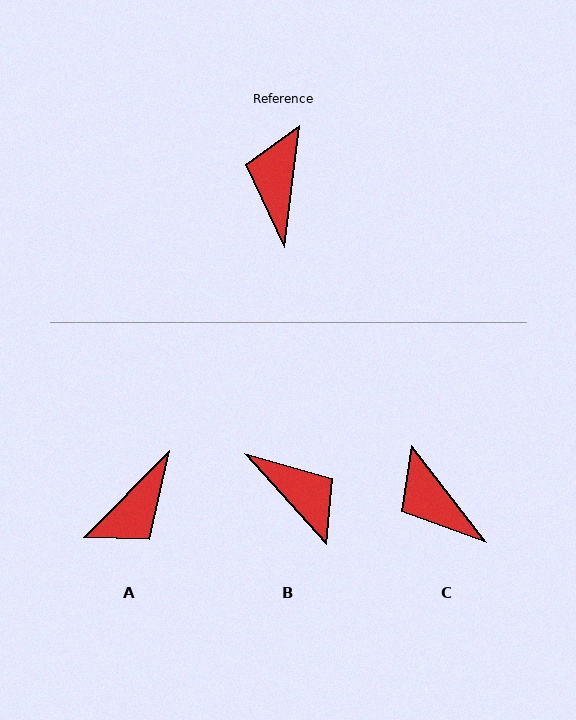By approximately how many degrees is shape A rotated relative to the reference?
Approximately 142 degrees counter-clockwise.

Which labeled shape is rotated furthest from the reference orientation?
A, about 142 degrees away.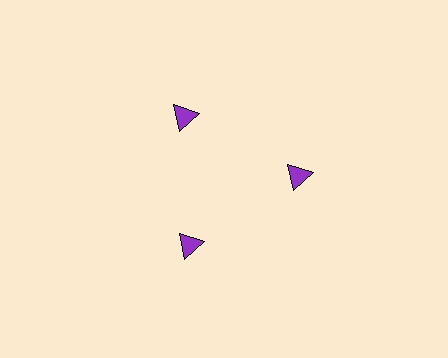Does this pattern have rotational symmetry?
Yes, this pattern has 3-fold rotational symmetry. It looks the same after rotating 120 degrees around the center.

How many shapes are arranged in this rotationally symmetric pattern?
There are 3 shapes, arranged in 3 groups of 1.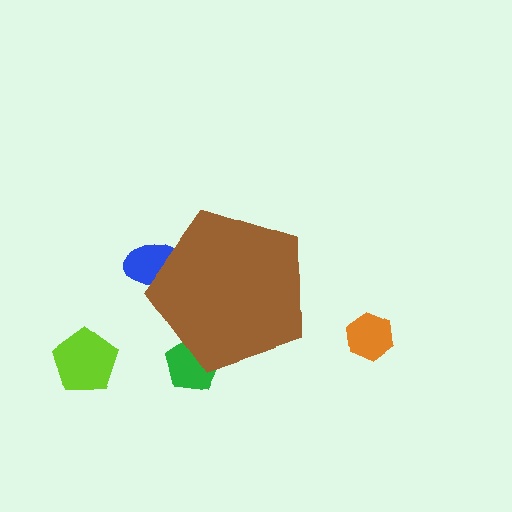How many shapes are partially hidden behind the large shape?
2 shapes are partially hidden.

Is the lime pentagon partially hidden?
No, the lime pentagon is fully visible.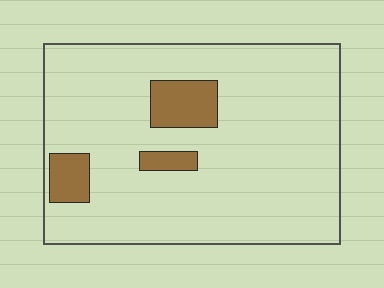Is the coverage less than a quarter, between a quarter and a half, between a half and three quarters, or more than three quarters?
Less than a quarter.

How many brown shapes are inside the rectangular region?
3.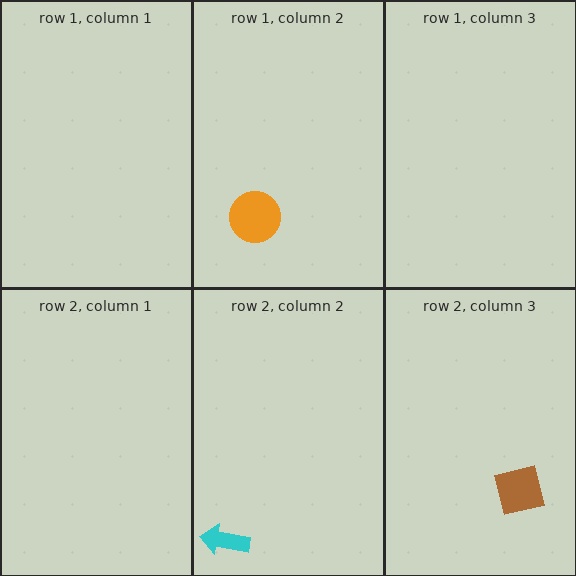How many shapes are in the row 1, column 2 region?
1.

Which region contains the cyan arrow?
The row 2, column 2 region.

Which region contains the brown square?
The row 2, column 3 region.